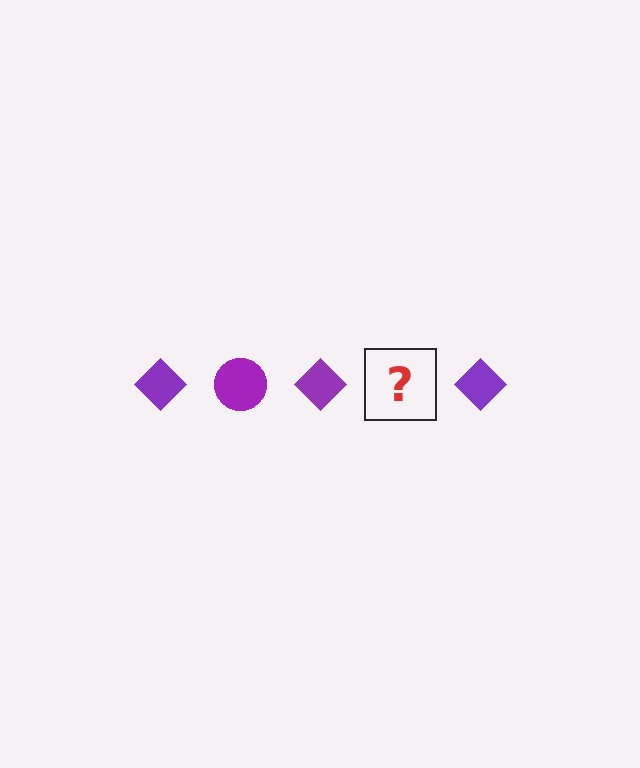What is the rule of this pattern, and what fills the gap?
The rule is that the pattern cycles through diamond, circle shapes in purple. The gap should be filled with a purple circle.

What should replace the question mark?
The question mark should be replaced with a purple circle.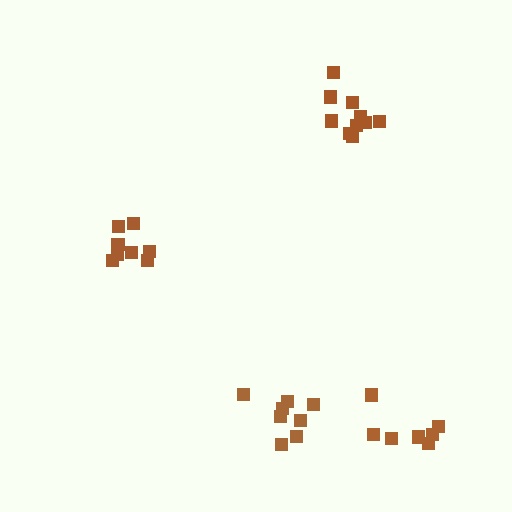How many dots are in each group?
Group 1: 8 dots, Group 2: 7 dots, Group 3: 8 dots, Group 4: 10 dots (33 total).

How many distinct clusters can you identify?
There are 4 distinct clusters.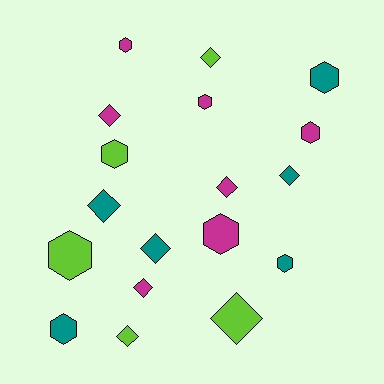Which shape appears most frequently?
Diamond, with 9 objects.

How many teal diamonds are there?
There are 3 teal diamonds.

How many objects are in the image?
There are 18 objects.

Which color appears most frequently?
Magenta, with 7 objects.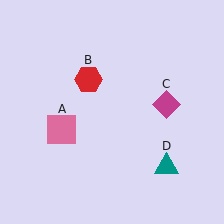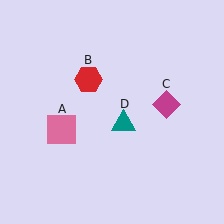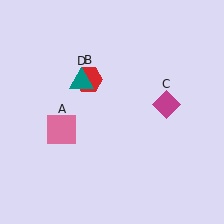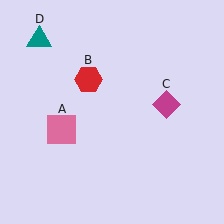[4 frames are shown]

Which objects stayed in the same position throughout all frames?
Pink square (object A) and red hexagon (object B) and magenta diamond (object C) remained stationary.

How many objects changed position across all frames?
1 object changed position: teal triangle (object D).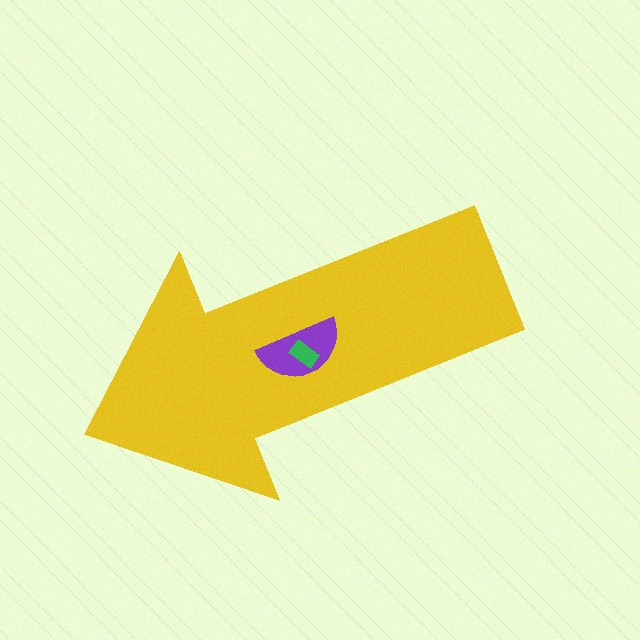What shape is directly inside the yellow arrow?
The purple semicircle.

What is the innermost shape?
The green rectangle.